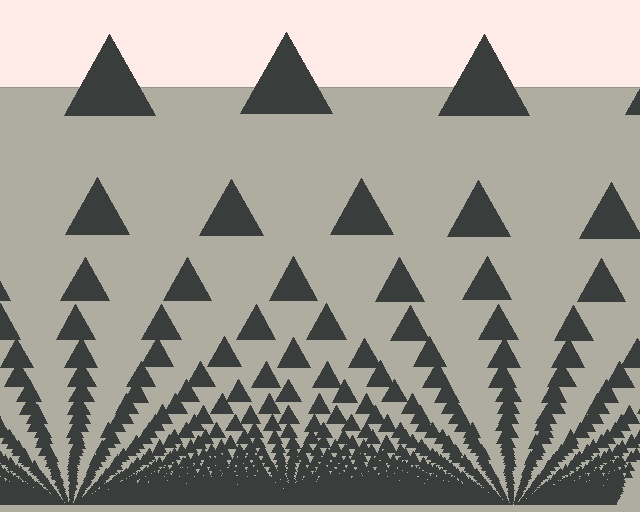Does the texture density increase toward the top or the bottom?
Density increases toward the bottom.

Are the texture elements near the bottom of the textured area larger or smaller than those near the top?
Smaller. The gradient is inverted — elements near the bottom are smaller and denser.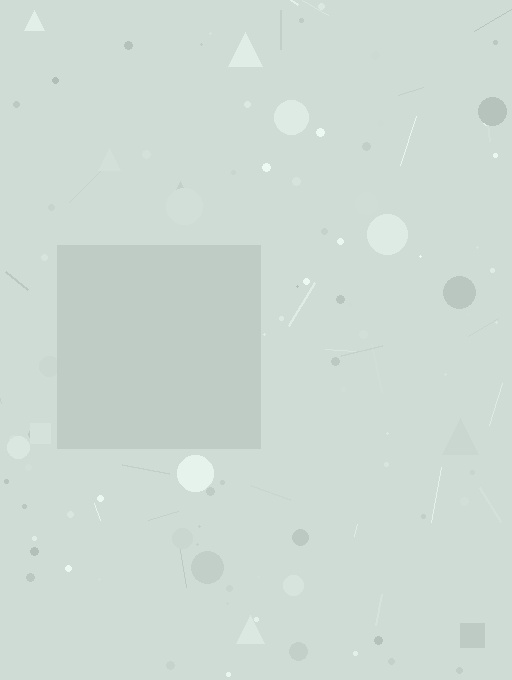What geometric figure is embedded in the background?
A square is embedded in the background.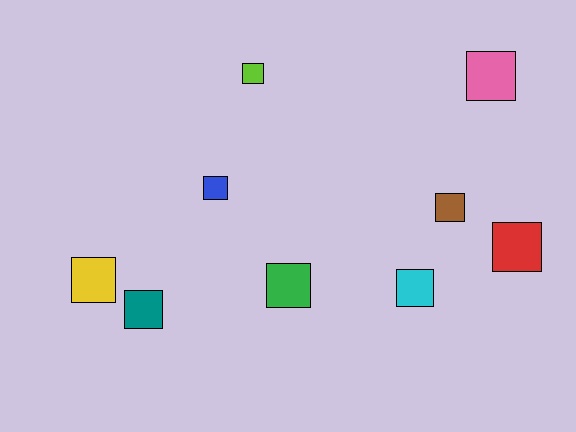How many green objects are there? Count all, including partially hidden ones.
There is 1 green object.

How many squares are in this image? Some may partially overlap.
There are 9 squares.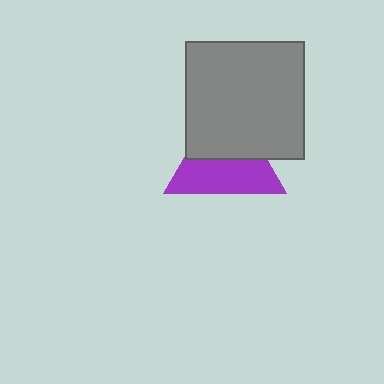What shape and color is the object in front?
The object in front is a gray square.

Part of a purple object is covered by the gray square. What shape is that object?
It is a triangle.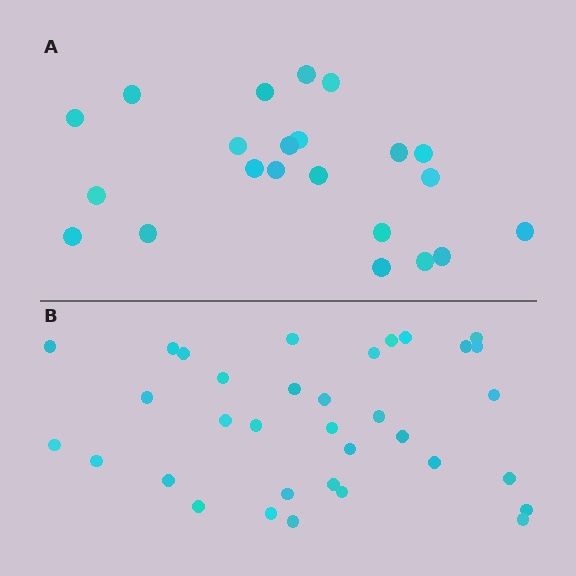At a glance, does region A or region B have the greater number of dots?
Region B (the bottom region) has more dots.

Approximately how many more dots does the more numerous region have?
Region B has roughly 12 or so more dots than region A.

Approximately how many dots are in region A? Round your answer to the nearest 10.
About 20 dots. (The exact count is 22, which rounds to 20.)